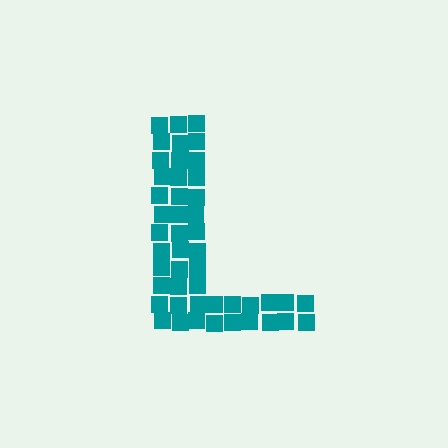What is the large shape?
The large shape is the letter L.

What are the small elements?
The small elements are squares.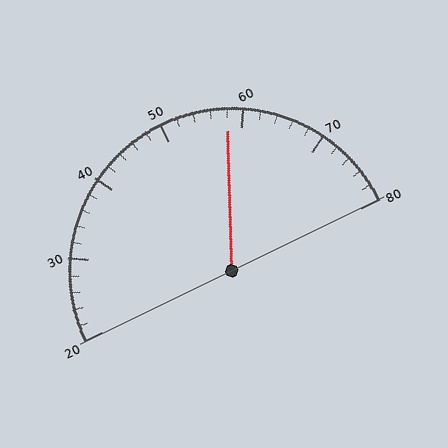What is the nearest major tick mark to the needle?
The nearest major tick mark is 60.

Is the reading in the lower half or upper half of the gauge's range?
The reading is in the upper half of the range (20 to 80).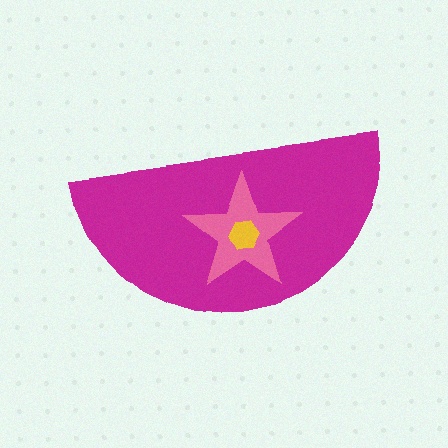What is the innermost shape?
The yellow hexagon.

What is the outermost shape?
The magenta semicircle.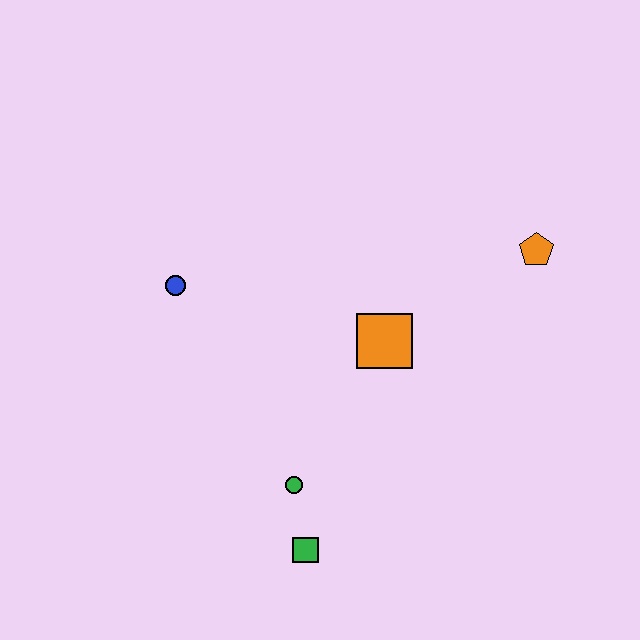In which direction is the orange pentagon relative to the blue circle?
The orange pentagon is to the right of the blue circle.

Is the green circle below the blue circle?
Yes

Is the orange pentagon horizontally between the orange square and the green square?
No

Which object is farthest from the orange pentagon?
The green square is farthest from the orange pentagon.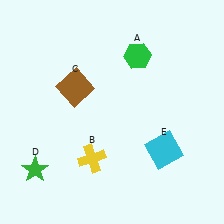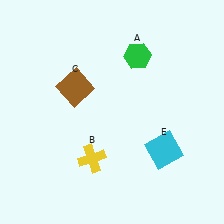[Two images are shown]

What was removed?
The green star (D) was removed in Image 2.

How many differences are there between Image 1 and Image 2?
There is 1 difference between the two images.